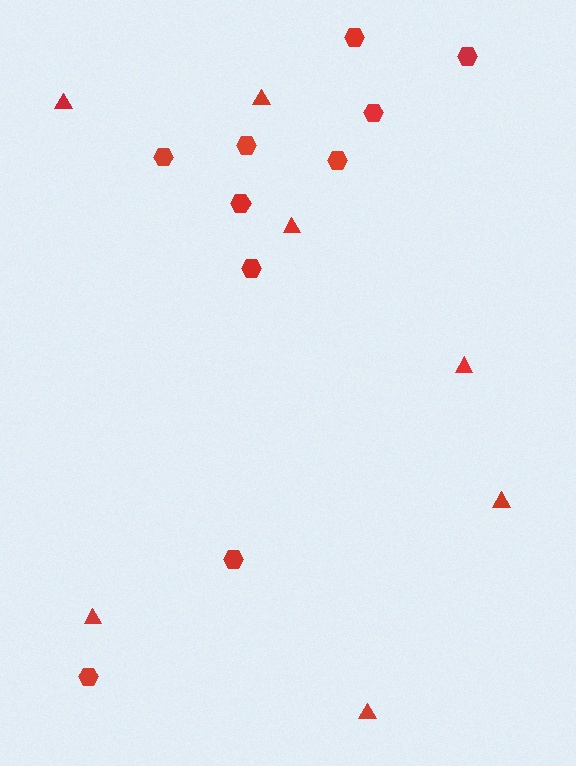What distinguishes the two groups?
There are 2 groups: one group of hexagons (10) and one group of triangles (7).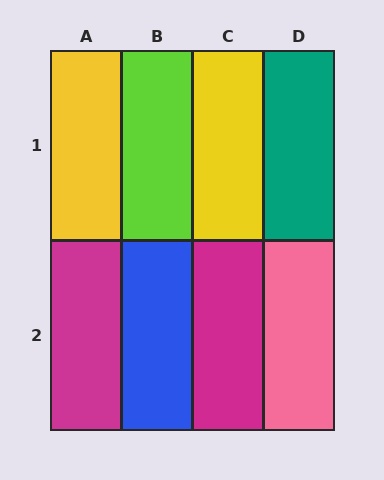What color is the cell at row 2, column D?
Pink.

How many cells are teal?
1 cell is teal.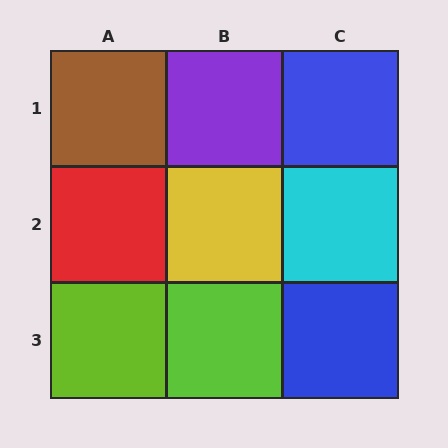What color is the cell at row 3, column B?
Lime.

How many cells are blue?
2 cells are blue.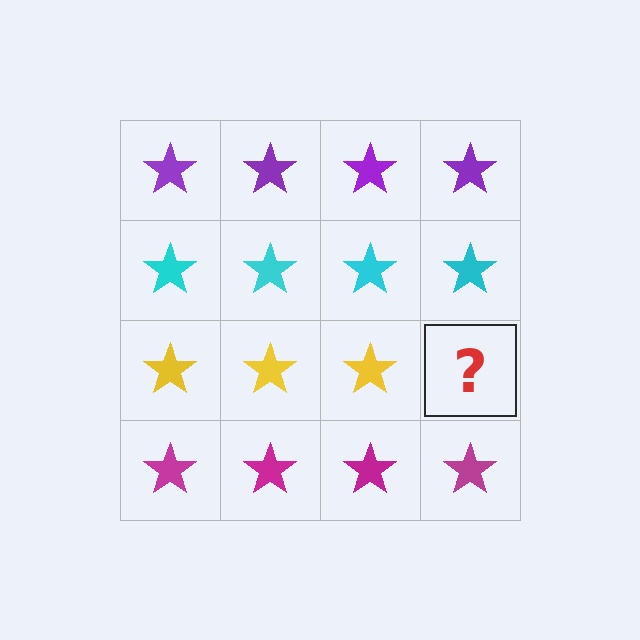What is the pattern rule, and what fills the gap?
The rule is that each row has a consistent color. The gap should be filled with a yellow star.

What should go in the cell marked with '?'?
The missing cell should contain a yellow star.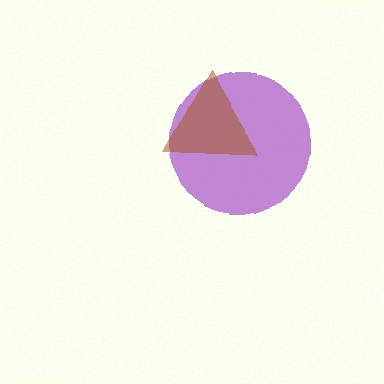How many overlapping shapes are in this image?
There are 2 overlapping shapes in the image.